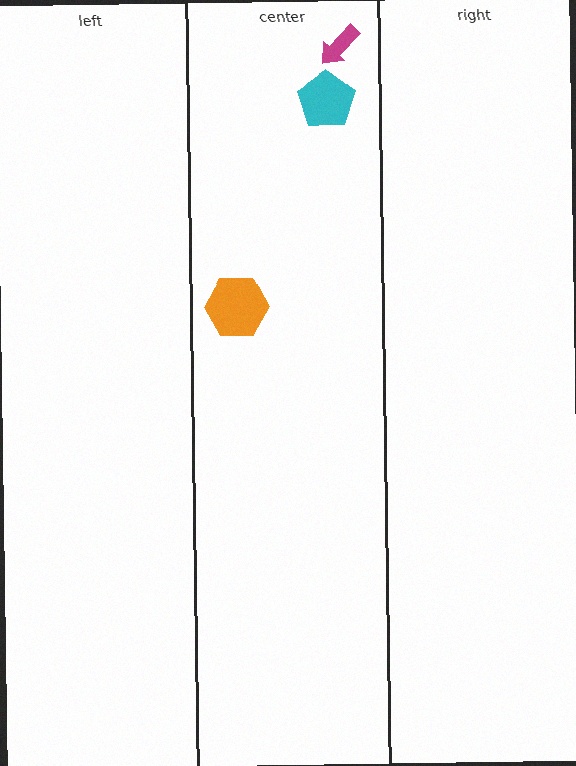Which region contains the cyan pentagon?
The center region.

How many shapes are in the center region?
3.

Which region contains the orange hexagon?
The center region.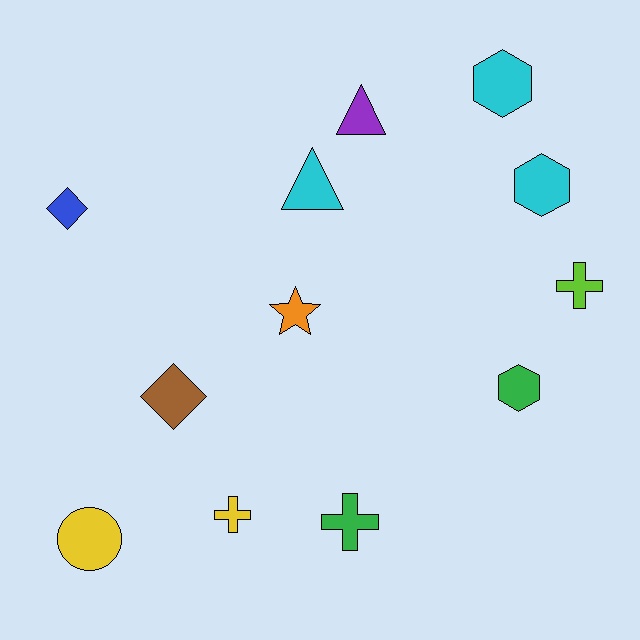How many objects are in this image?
There are 12 objects.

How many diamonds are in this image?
There are 2 diamonds.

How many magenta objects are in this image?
There are no magenta objects.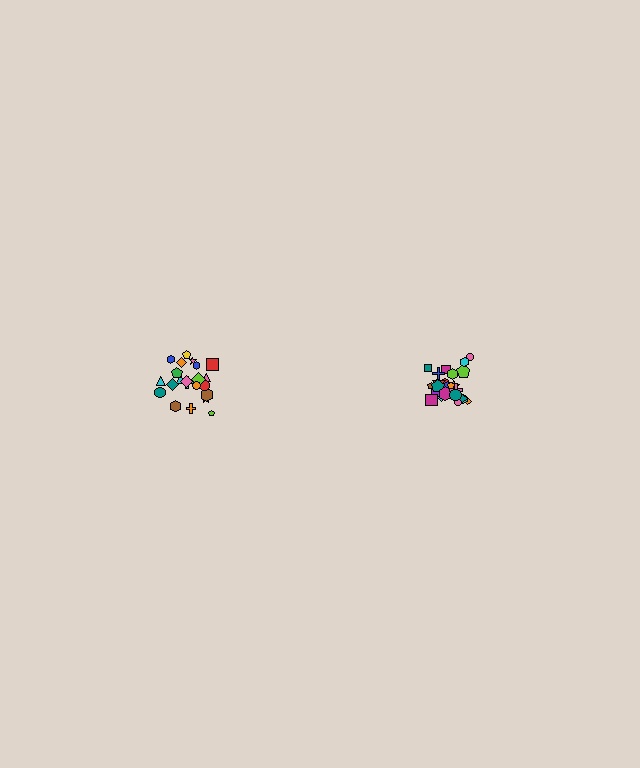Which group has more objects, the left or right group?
The right group.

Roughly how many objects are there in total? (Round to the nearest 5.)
Roughly 45 objects in total.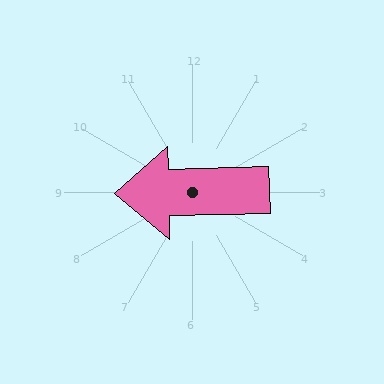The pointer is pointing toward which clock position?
Roughly 9 o'clock.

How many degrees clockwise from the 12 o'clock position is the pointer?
Approximately 269 degrees.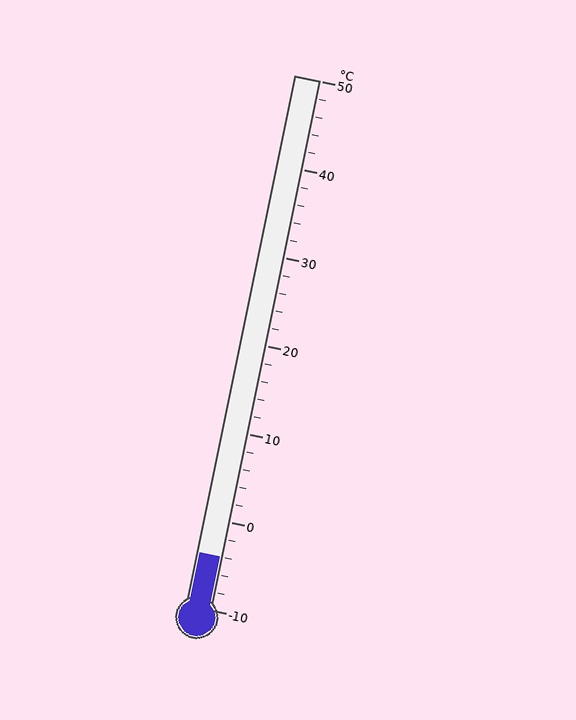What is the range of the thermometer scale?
The thermometer scale ranges from -10°C to 50°C.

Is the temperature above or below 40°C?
The temperature is below 40°C.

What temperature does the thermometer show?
The thermometer shows approximately -4°C.